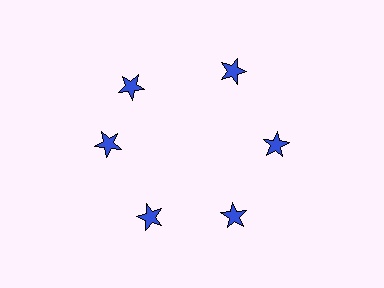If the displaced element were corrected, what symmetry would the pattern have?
It would have 6-fold rotational symmetry — the pattern would map onto itself every 60 degrees.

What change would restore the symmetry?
The symmetry would be restored by rotating it back into even spacing with its neighbors so that all 6 stars sit at equal angles and equal distance from the center.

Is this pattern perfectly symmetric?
No. The 6 blue stars are arranged in a ring, but one element near the 11 o'clock position is rotated out of alignment along the ring, breaking the 6-fold rotational symmetry.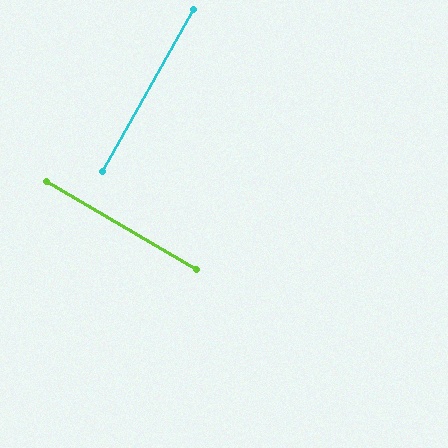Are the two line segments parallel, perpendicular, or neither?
Perpendicular — they meet at approximately 89°.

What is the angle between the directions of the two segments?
Approximately 89 degrees.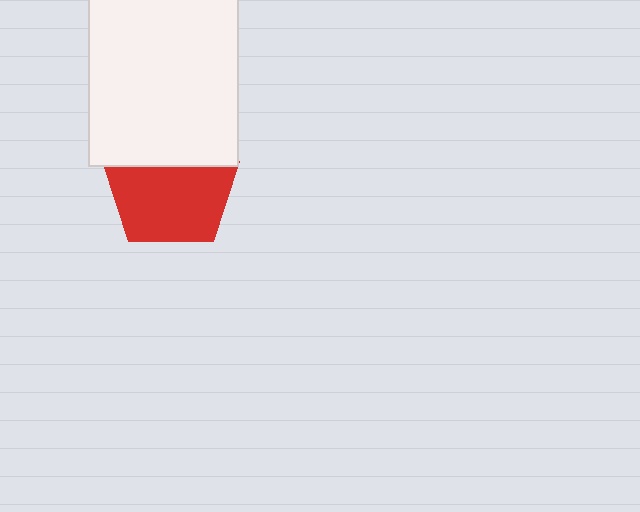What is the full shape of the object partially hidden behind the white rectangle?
The partially hidden object is a red pentagon.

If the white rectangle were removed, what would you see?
You would see the complete red pentagon.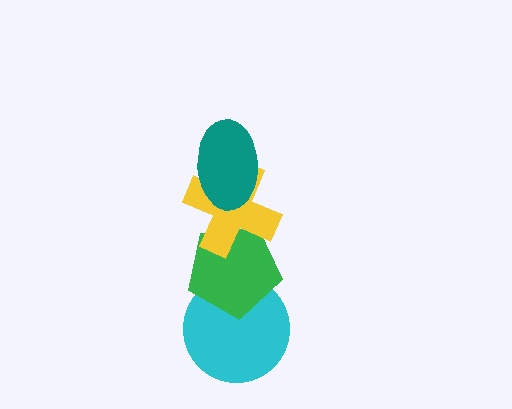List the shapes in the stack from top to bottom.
From top to bottom: the teal ellipse, the yellow cross, the green pentagon, the cyan circle.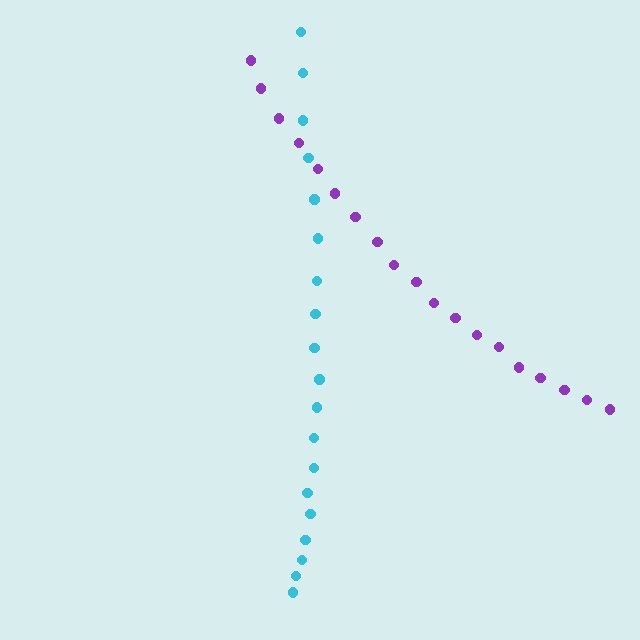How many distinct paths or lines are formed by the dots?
There are 2 distinct paths.